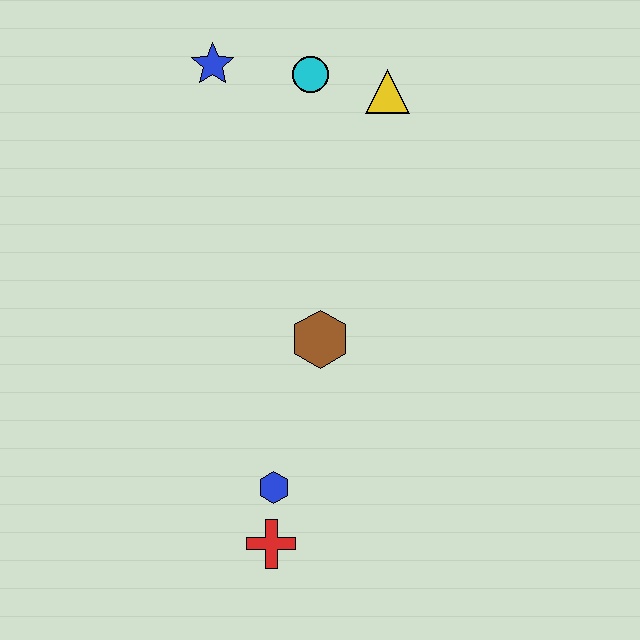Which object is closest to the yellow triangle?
The cyan circle is closest to the yellow triangle.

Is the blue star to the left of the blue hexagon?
Yes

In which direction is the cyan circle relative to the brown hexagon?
The cyan circle is above the brown hexagon.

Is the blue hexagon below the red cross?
No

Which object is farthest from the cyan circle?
The red cross is farthest from the cyan circle.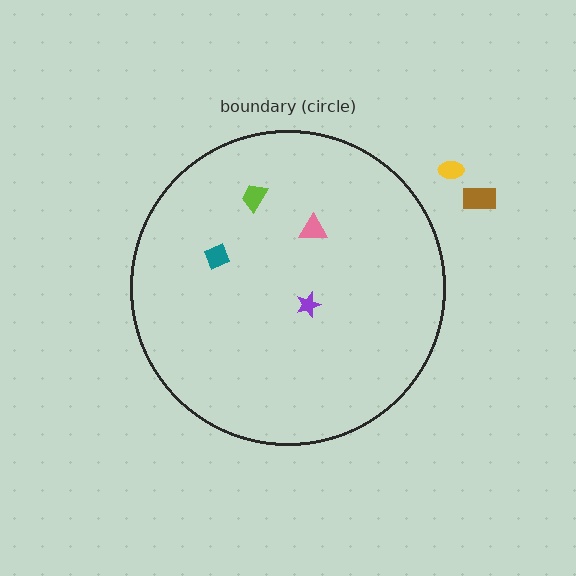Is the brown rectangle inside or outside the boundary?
Outside.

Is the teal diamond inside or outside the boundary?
Inside.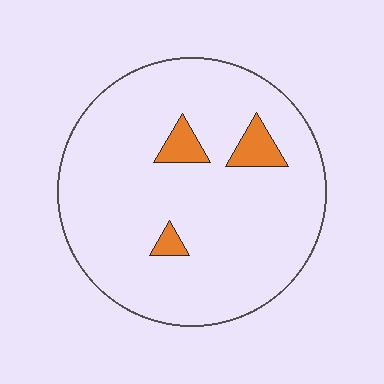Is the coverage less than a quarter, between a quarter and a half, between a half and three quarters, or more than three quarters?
Less than a quarter.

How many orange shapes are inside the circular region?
3.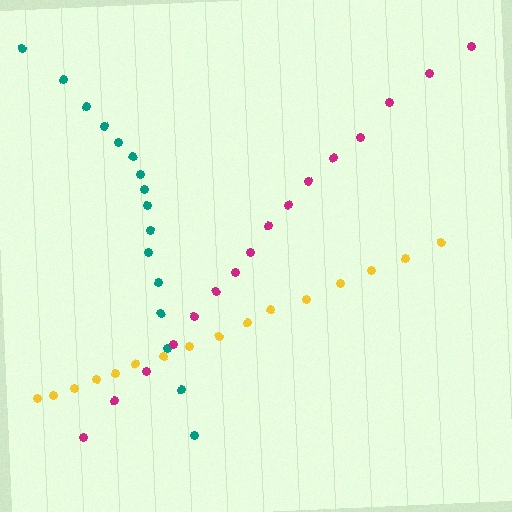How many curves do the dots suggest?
There are 3 distinct paths.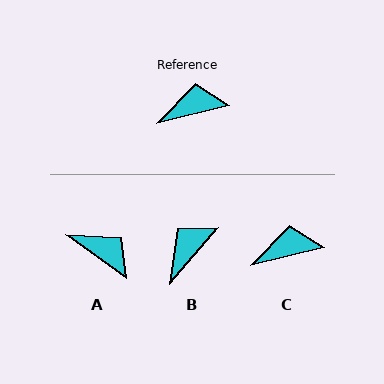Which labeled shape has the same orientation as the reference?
C.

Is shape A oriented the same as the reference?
No, it is off by about 50 degrees.